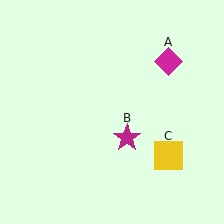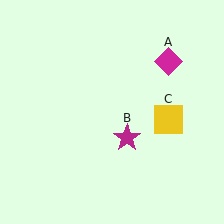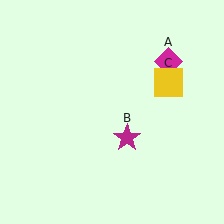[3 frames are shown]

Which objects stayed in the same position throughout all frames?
Magenta diamond (object A) and magenta star (object B) remained stationary.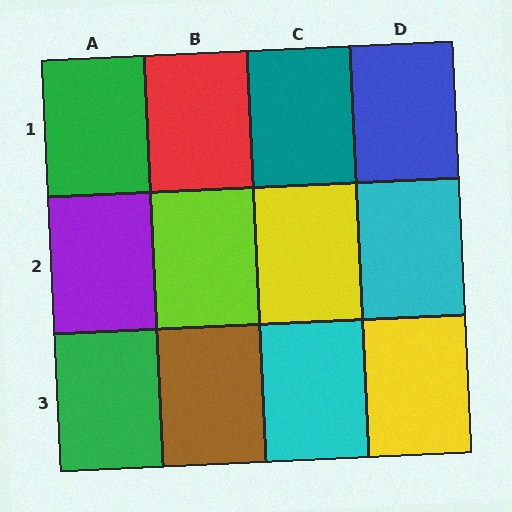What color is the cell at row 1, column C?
Teal.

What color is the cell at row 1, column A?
Green.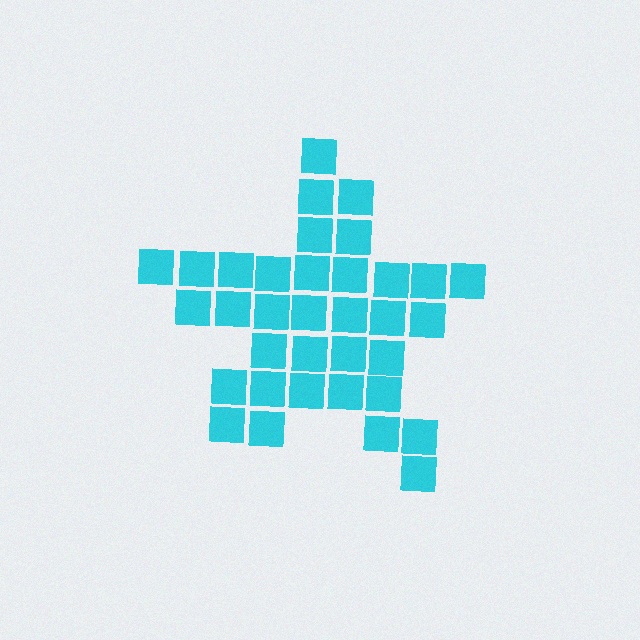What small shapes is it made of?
It is made of small squares.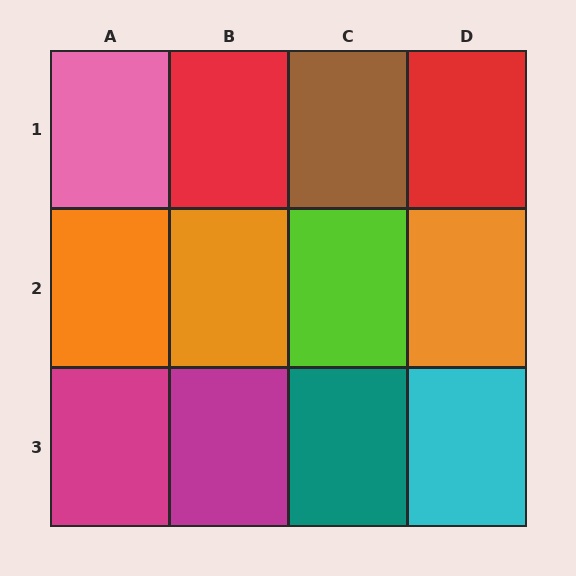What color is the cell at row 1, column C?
Brown.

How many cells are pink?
1 cell is pink.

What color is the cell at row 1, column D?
Red.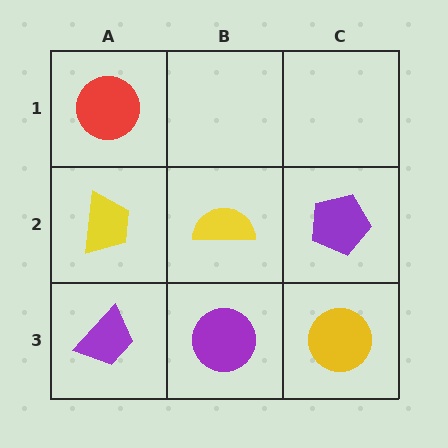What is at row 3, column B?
A purple circle.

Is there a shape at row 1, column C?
No, that cell is empty.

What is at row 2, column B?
A yellow semicircle.